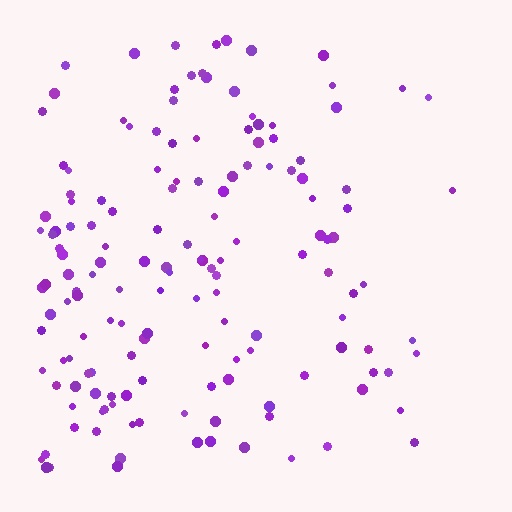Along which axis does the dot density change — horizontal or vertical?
Horizontal.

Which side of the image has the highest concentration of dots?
The left.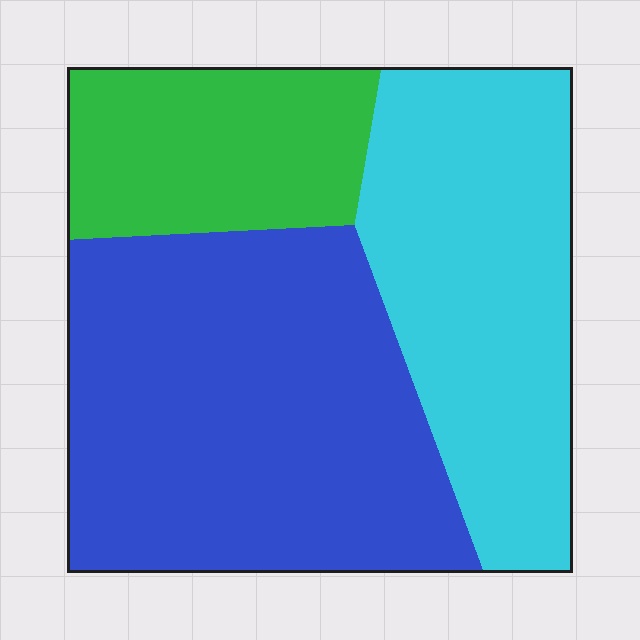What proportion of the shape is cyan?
Cyan takes up about one third (1/3) of the shape.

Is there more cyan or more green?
Cyan.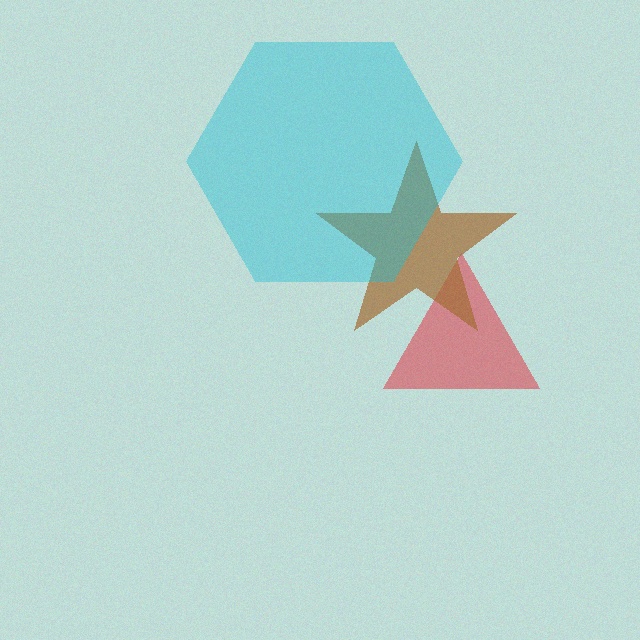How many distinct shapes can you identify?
There are 3 distinct shapes: a red triangle, a brown star, a cyan hexagon.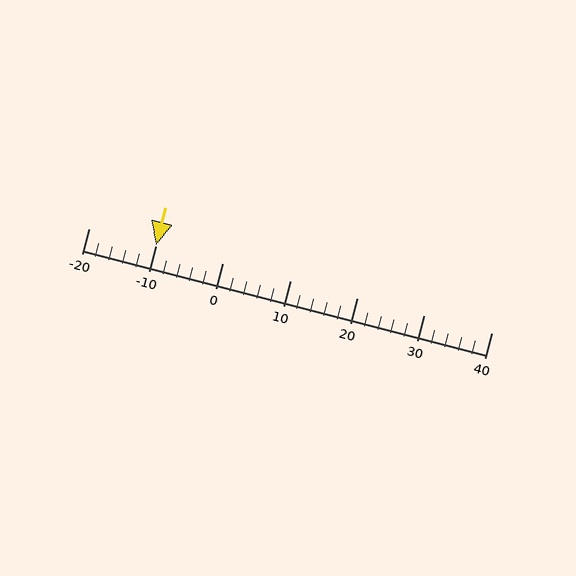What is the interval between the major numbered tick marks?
The major tick marks are spaced 10 units apart.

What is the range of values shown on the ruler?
The ruler shows values from -20 to 40.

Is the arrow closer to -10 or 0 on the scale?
The arrow is closer to -10.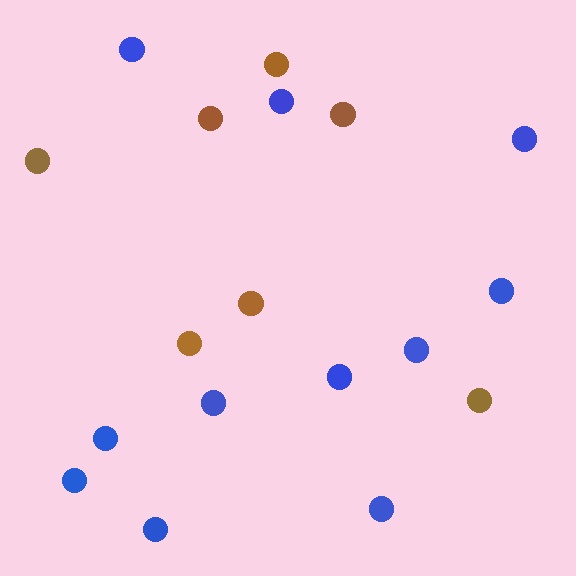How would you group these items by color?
There are 2 groups: one group of brown circles (7) and one group of blue circles (11).